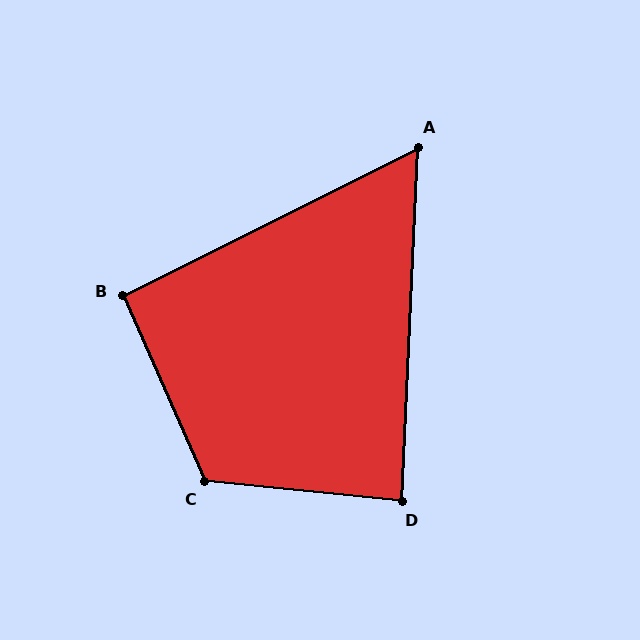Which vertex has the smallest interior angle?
A, at approximately 61 degrees.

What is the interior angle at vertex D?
Approximately 87 degrees (approximately right).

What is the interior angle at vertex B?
Approximately 93 degrees (approximately right).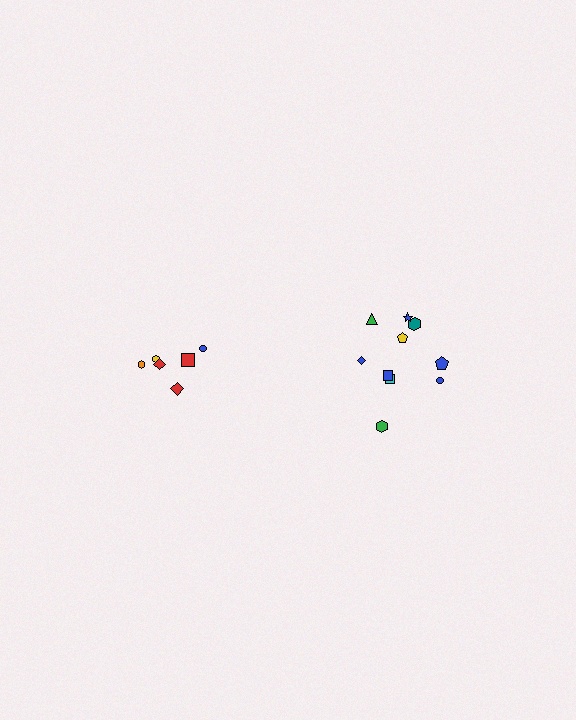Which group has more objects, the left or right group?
The right group.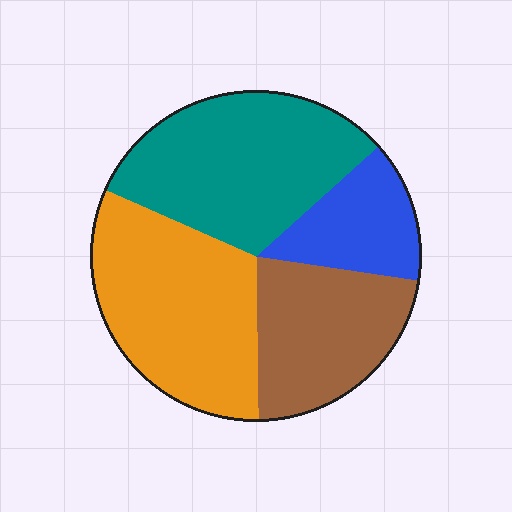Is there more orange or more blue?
Orange.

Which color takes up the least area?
Blue, at roughly 15%.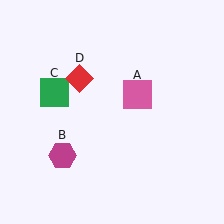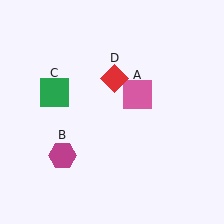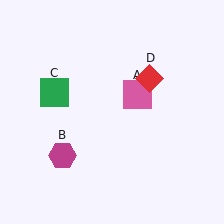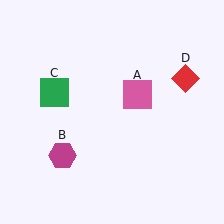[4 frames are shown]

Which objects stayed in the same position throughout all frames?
Pink square (object A) and magenta hexagon (object B) and green square (object C) remained stationary.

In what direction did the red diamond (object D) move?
The red diamond (object D) moved right.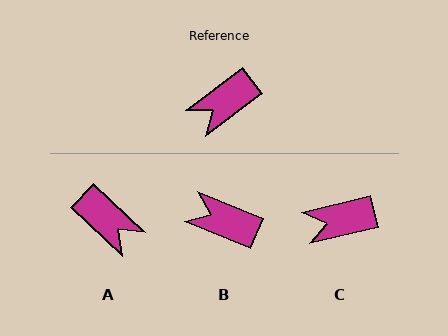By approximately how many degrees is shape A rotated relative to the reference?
Approximately 100 degrees counter-clockwise.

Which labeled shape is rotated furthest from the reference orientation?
A, about 100 degrees away.